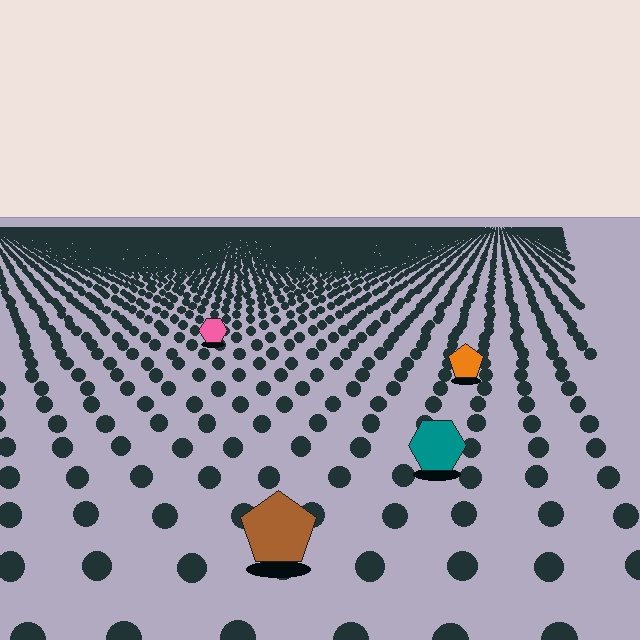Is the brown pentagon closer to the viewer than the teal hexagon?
Yes. The brown pentagon is closer — you can tell from the texture gradient: the ground texture is coarser near it.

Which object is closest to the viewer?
The brown pentagon is closest. The texture marks near it are larger and more spread out.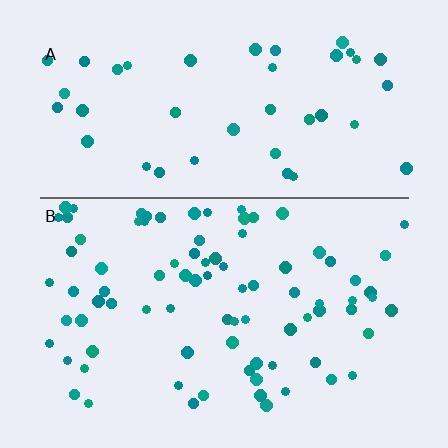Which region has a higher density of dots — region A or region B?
B (the bottom).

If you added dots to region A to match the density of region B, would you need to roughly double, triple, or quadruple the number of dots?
Approximately double.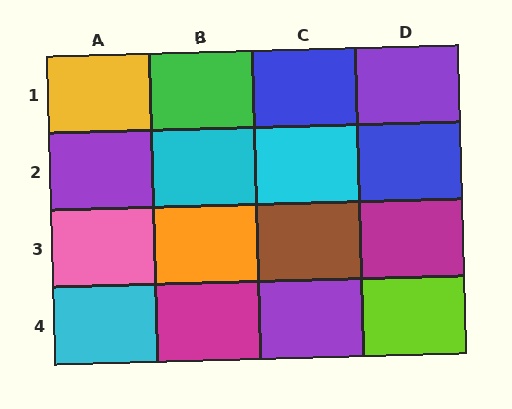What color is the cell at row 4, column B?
Magenta.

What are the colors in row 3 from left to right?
Pink, orange, brown, magenta.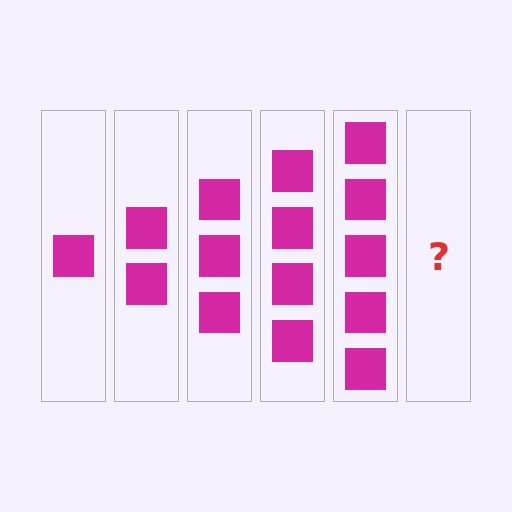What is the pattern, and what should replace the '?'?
The pattern is that each step adds one more square. The '?' should be 6 squares.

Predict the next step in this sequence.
The next step is 6 squares.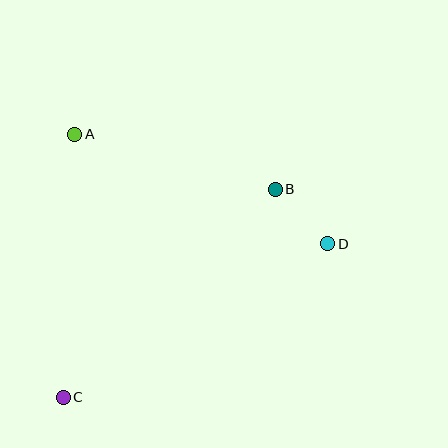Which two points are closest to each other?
Points B and D are closest to each other.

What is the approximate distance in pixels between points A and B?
The distance between A and B is approximately 208 pixels.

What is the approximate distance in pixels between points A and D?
The distance between A and D is approximately 276 pixels.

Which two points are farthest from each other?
Points C and D are farthest from each other.